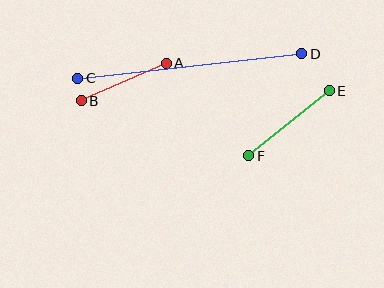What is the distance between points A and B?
The distance is approximately 93 pixels.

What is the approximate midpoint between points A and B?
The midpoint is at approximately (124, 82) pixels.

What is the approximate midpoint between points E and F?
The midpoint is at approximately (289, 123) pixels.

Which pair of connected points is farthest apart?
Points C and D are farthest apart.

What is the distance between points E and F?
The distance is approximately 103 pixels.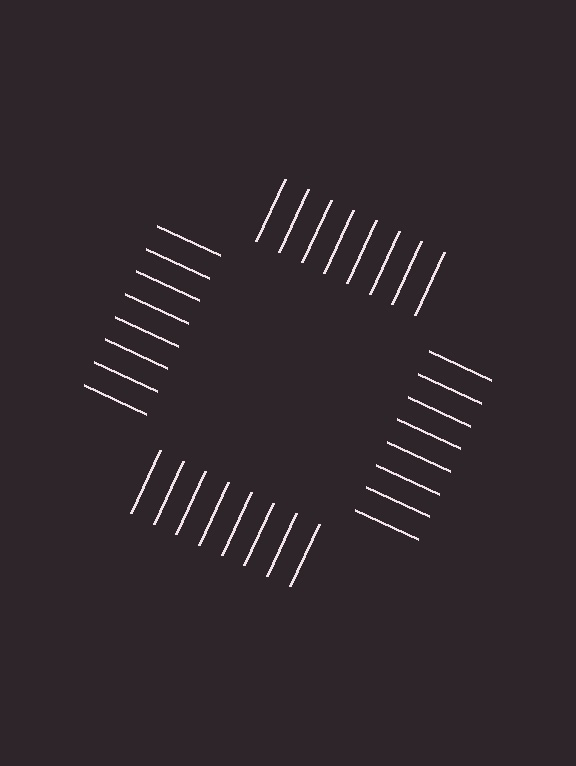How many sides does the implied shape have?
4 sides — the line-ends trace a square.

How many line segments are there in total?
32 — 8 along each of the 4 edges.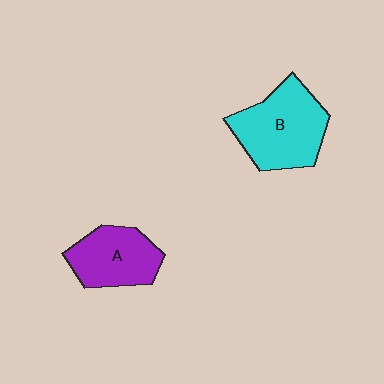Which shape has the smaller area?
Shape A (purple).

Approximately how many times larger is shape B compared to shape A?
Approximately 1.3 times.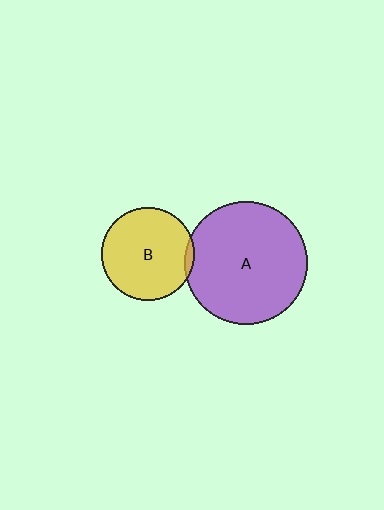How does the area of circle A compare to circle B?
Approximately 1.8 times.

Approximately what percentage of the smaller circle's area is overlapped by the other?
Approximately 5%.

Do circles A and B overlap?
Yes.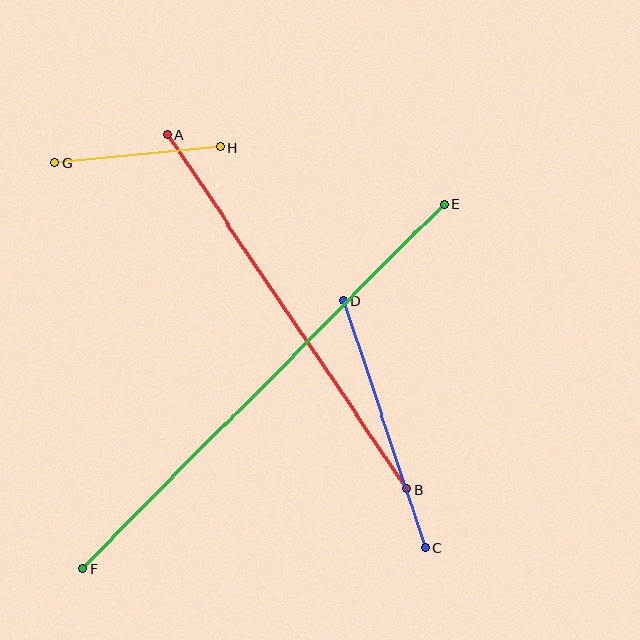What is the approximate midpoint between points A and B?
The midpoint is at approximately (287, 312) pixels.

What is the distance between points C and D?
The distance is approximately 259 pixels.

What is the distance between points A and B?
The distance is approximately 428 pixels.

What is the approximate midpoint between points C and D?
The midpoint is at approximately (384, 424) pixels.